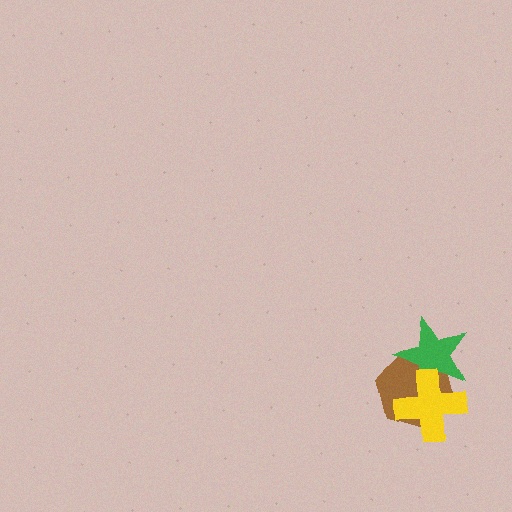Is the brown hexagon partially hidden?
Yes, it is partially covered by another shape.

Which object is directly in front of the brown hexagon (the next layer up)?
The green star is directly in front of the brown hexagon.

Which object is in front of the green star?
The yellow cross is in front of the green star.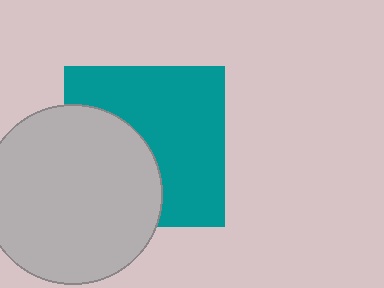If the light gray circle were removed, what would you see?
You would see the complete teal square.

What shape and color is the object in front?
The object in front is a light gray circle.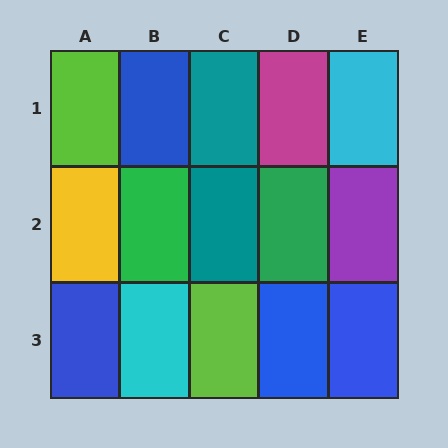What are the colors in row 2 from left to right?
Yellow, green, teal, green, purple.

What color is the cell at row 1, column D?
Magenta.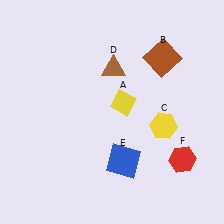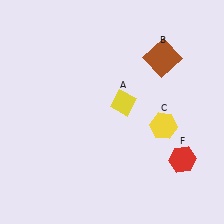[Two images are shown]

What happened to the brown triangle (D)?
The brown triangle (D) was removed in Image 2. It was in the top-right area of Image 1.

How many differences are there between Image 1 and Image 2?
There are 2 differences between the two images.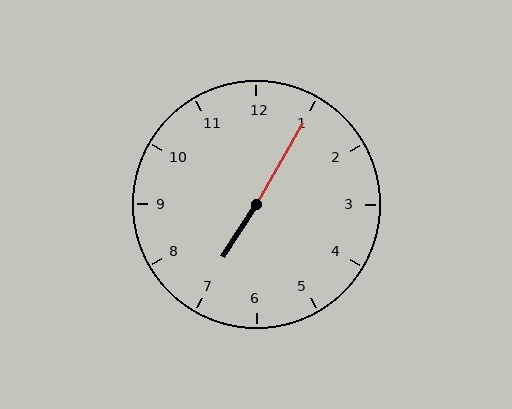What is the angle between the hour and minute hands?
Approximately 178 degrees.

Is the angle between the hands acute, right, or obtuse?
It is obtuse.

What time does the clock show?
7:05.